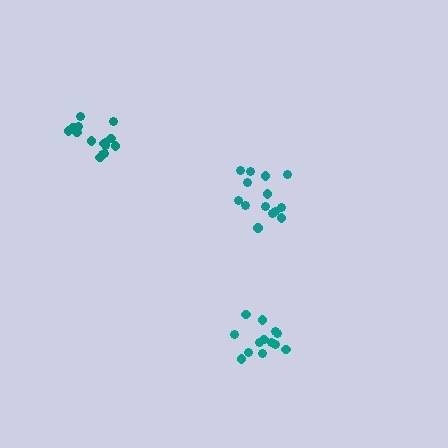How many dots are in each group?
Group 1: 13 dots, Group 2: 15 dots, Group 3: 14 dots (42 total).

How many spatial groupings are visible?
There are 3 spatial groupings.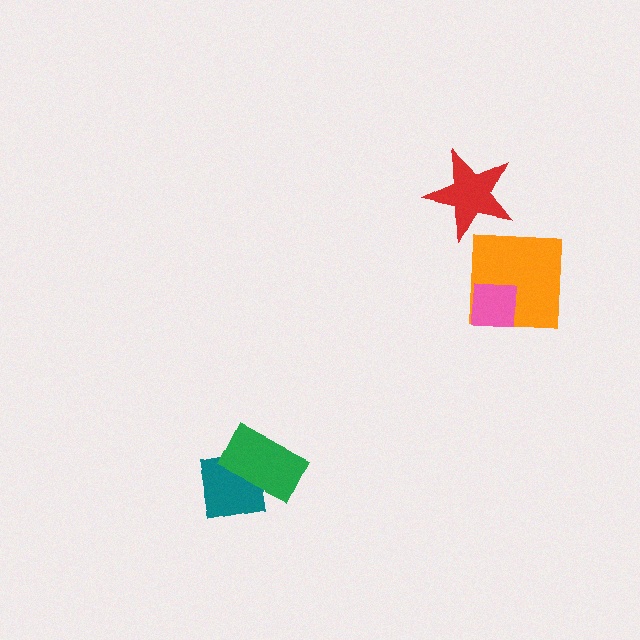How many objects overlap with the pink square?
1 object overlaps with the pink square.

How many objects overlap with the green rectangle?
1 object overlaps with the green rectangle.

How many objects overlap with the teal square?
1 object overlaps with the teal square.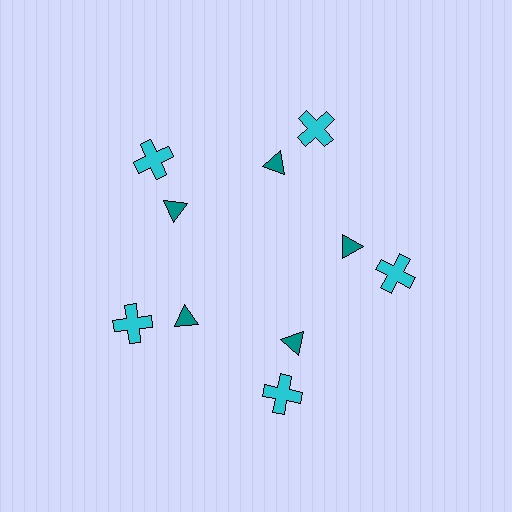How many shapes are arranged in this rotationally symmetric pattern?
There are 10 shapes, arranged in 5 groups of 2.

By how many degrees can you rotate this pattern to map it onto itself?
The pattern maps onto itself every 72 degrees of rotation.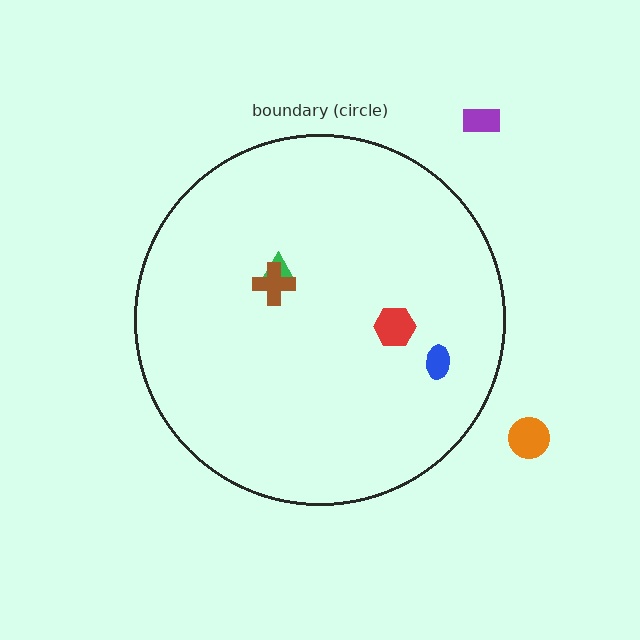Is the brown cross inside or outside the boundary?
Inside.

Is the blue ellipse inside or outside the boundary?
Inside.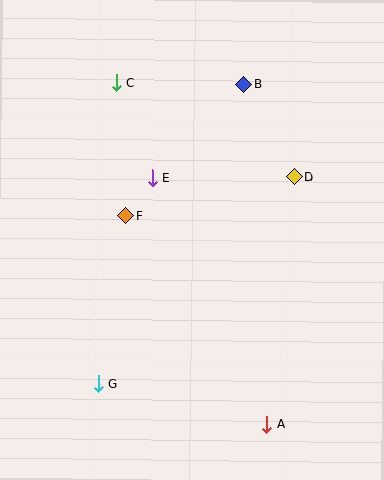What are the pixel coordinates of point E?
Point E is at (152, 178).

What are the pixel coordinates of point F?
Point F is at (126, 216).